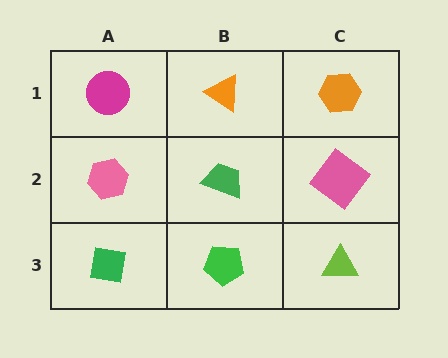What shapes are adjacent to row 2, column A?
A magenta circle (row 1, column A), a green square (row 3, column A), a green trapezoid (row 2, column B).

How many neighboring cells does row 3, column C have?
2.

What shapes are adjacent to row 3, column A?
A pink hexagon (row 2, column A), a green pentagon (row 3, column B).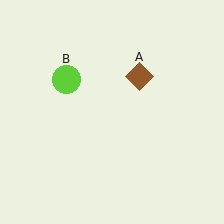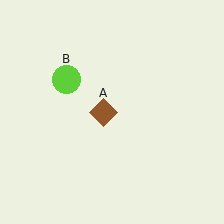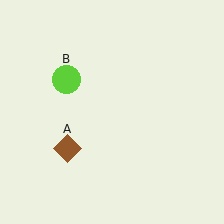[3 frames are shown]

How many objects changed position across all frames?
1 object changed position: brown diamond (object A).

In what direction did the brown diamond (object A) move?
The brown diamond (object A) moved down and to the left.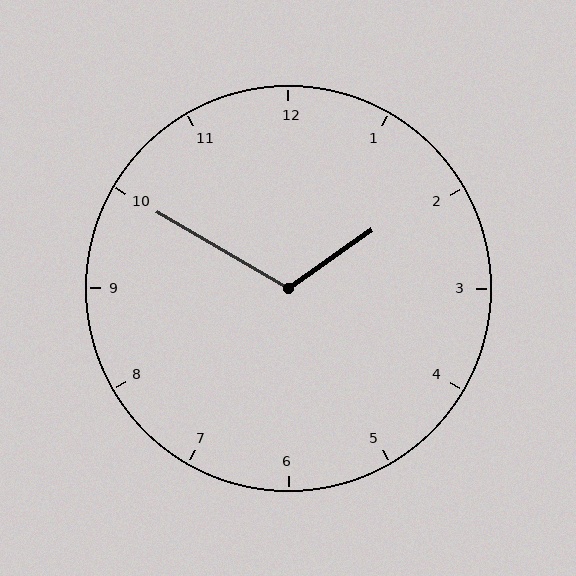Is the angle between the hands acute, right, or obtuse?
It is obtuse.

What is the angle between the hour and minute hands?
Approximately 115 degrees.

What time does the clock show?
1:50.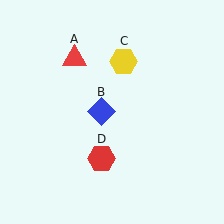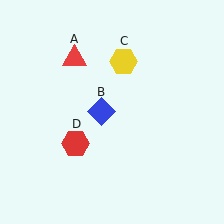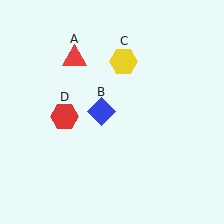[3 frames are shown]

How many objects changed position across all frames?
1 object changed position: red hexagon (object D).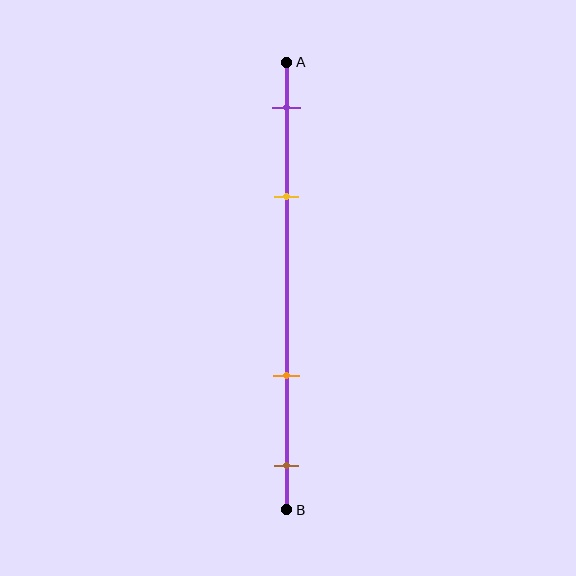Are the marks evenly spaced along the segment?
No, the marks are not evenly spaced.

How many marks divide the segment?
There are 4 marks dividing the segment.